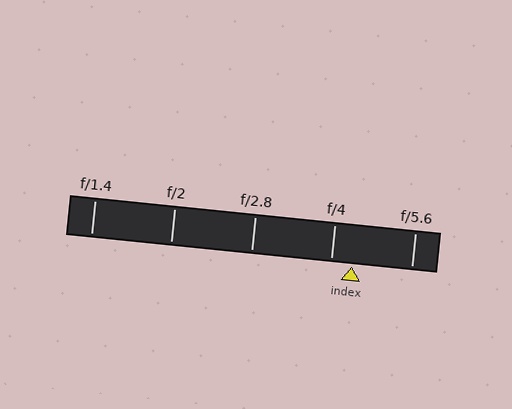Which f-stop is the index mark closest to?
The index mark is closest to f/4.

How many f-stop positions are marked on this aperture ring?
There are 5 f-stop positions marked.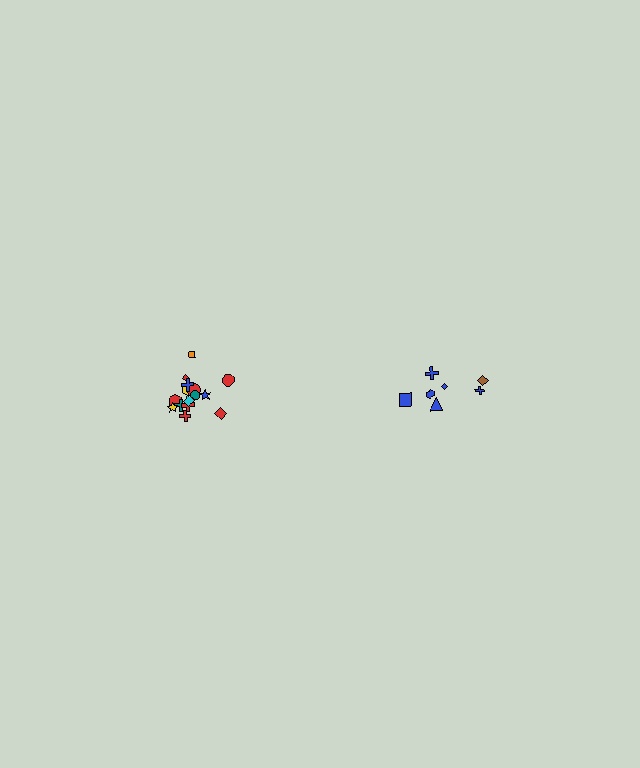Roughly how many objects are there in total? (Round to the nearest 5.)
Roughly 20 objects in total.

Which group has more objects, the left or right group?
The left group.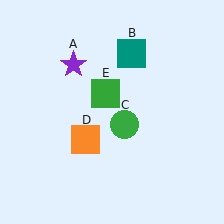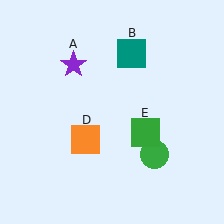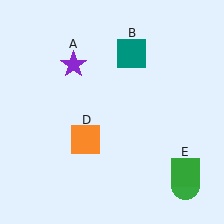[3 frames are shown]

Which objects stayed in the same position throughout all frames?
Purple star (object A) and teal square (object B) and orange square (object D) remained stationary.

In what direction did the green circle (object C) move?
The green circle (object C) moved down and to the right.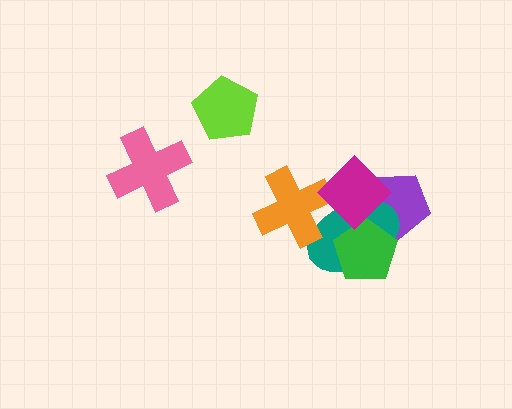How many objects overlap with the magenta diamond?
4 objects overlap with the magenta diamond.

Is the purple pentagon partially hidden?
Yes, it is partially covered by another shape.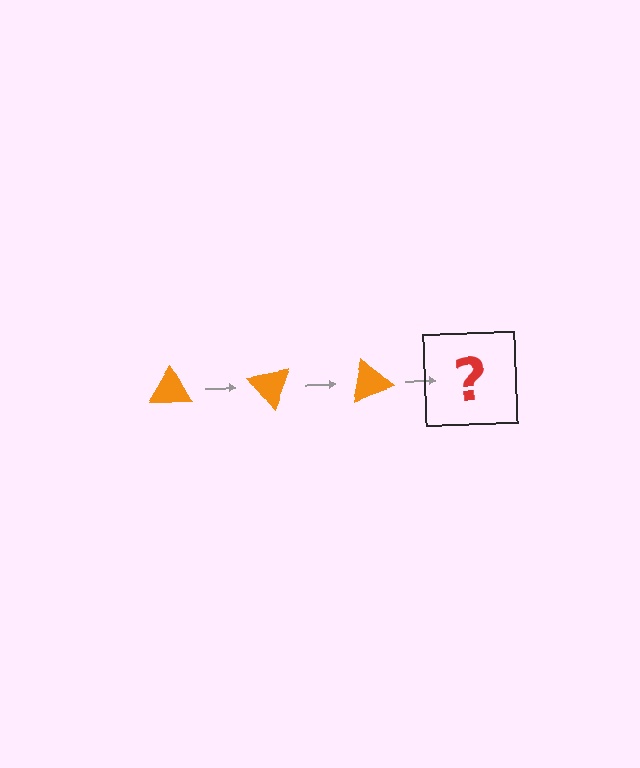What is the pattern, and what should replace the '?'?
The pattern is that the triangle rotates 50 degrees each step. The '?' should be an orange triangle rotated 150 degrees.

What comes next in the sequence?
The next element should be an orange triangle rotated 150 degrees.